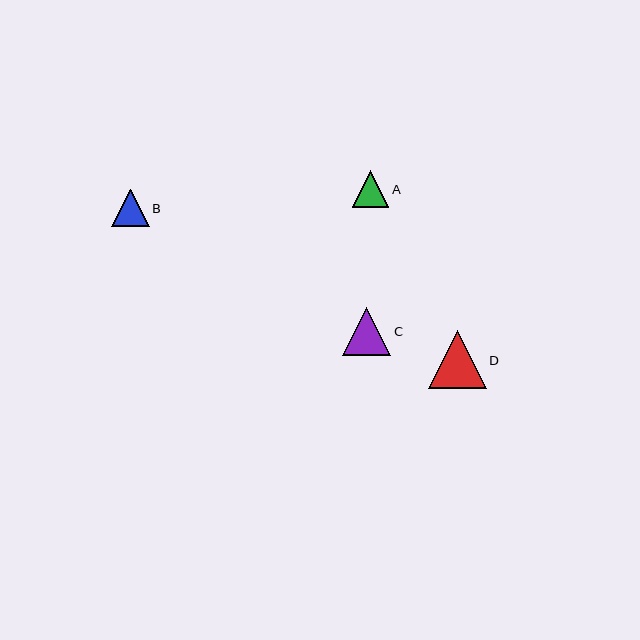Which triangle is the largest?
Triangle D is the largest with a size of approximately 58 pixels.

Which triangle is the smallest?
Triangle A is the smallest with a size of approximately 37 pixels.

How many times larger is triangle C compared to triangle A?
Triangle C is approximately 1.3 times the size of triangle A.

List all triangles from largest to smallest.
From largest to smallest: D, C, B, A.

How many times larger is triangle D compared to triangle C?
Triangle D is approximately 1.2 times the size of triangle C.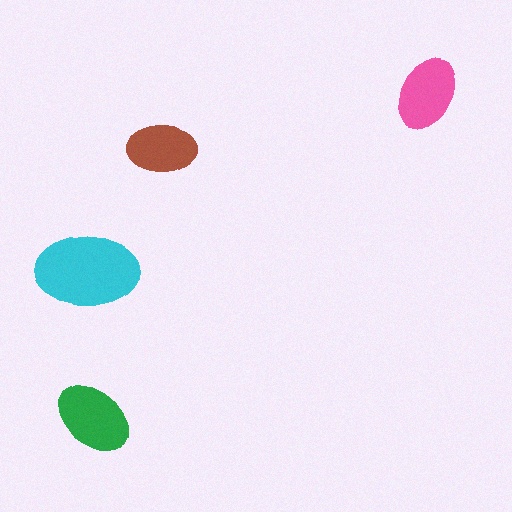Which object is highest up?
The pink ellipse is topmost.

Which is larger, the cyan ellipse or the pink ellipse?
The cyan one.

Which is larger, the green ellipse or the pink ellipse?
The green one.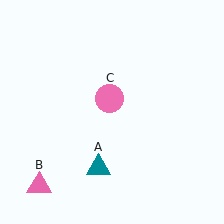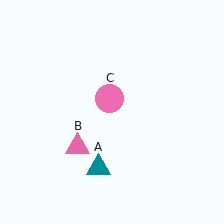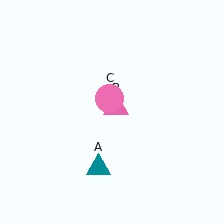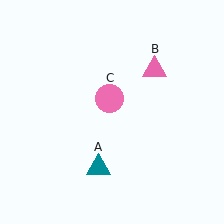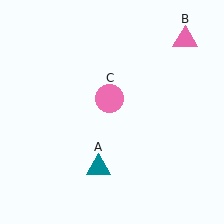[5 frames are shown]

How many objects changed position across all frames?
1 object changed position: pink triangle (object B).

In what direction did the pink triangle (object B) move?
The pink triangle (object B) moved up and to the right.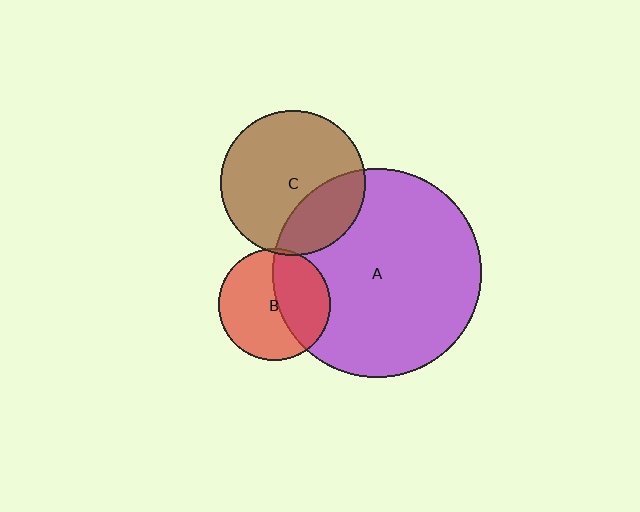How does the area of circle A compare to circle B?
Approximately 3.5 times.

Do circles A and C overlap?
Yes.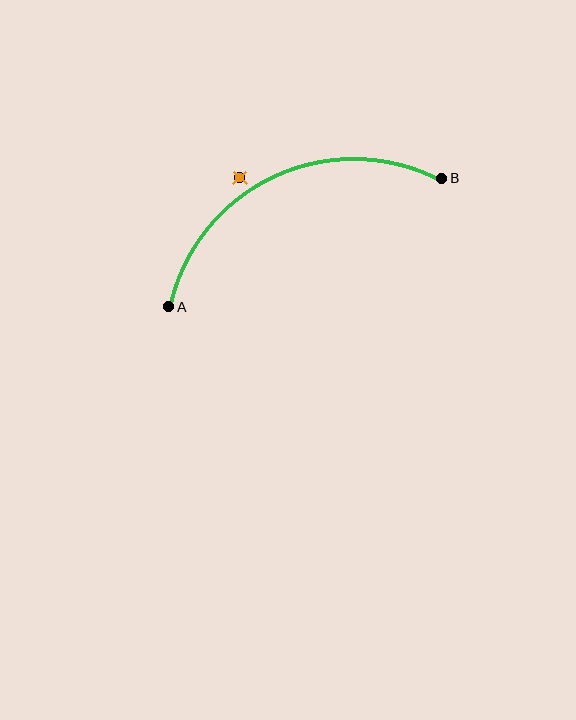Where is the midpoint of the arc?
The arc midpoint is the point on the curve farthest from the straight line joining A and B. It sits above that line.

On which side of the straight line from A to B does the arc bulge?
The arc bulges above the straight line connecting A and B.